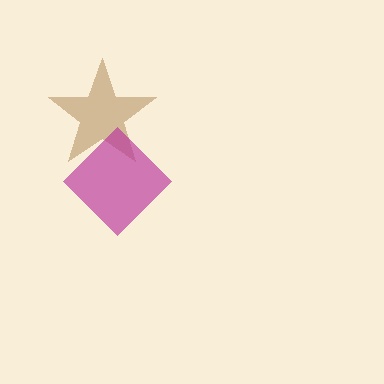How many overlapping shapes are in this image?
There are 2 overlapping shapes in the image.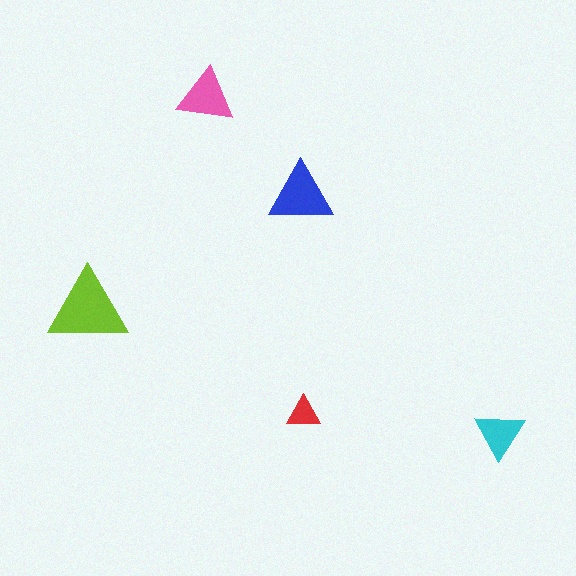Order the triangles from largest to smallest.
the lime one, the blue one, the pink one, the cyan one, the red one.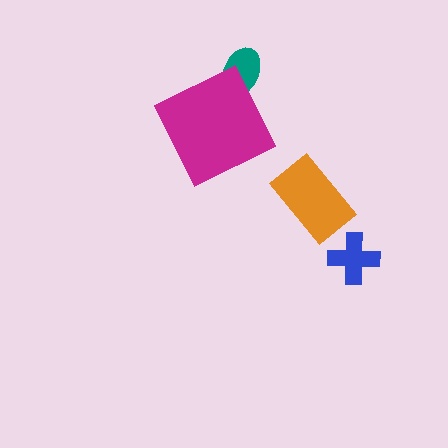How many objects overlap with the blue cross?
0 objects overlap with the blue cross.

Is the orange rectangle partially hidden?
No, no other shape covers it.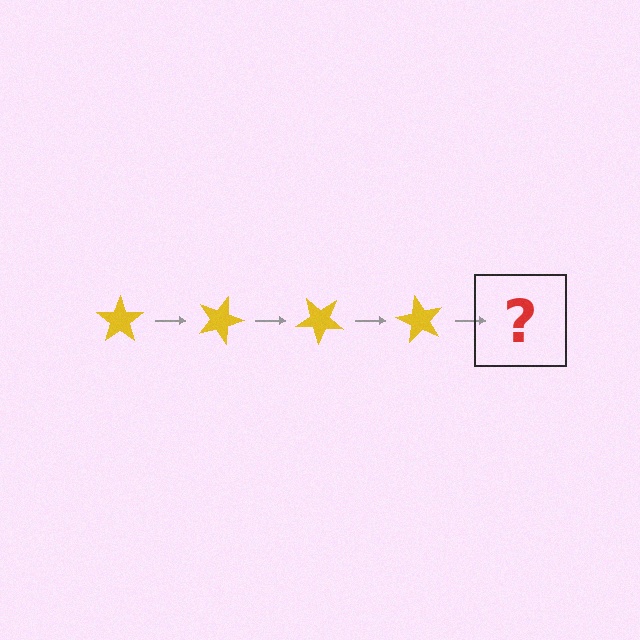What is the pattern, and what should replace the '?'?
The pattern is that the star rotates 20 degrees each step. The '?' should be a yellow star rotated 80 degrees.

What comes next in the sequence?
The next element should be a yellow star rotated 80 degrees.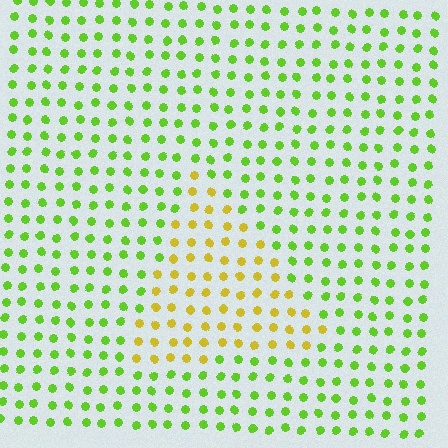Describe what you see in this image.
The image is filled with small lime elements in a uniform arrangement. A triangle-shaped region is visible where the elements are tinted to a slightly different hue, forming a subtle color boundary.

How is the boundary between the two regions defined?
The boundary is defined purely by a slight shift in hue (about 46 degrees). Spacing, size, and orientation are identical on both sides.